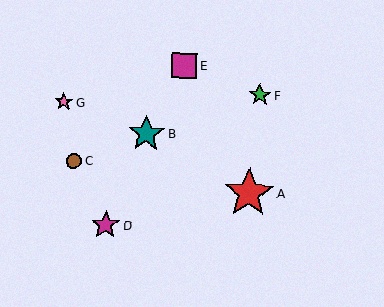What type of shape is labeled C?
Shape C is a brown circle.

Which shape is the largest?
The red star (labeled A) is the largest.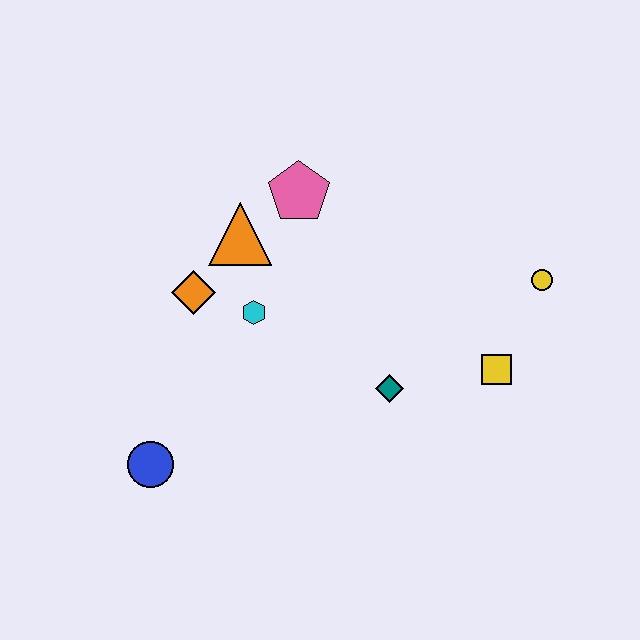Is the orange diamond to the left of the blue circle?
No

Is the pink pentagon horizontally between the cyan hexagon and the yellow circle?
Yes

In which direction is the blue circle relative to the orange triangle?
The blue circle is below the orange triangle.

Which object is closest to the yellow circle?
The yellow square is closest to the yellow circle.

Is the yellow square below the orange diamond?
Yes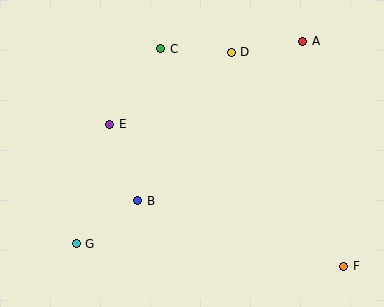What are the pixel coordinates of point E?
Point E is at (110, 124).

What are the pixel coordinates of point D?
Point D is at (231, 52).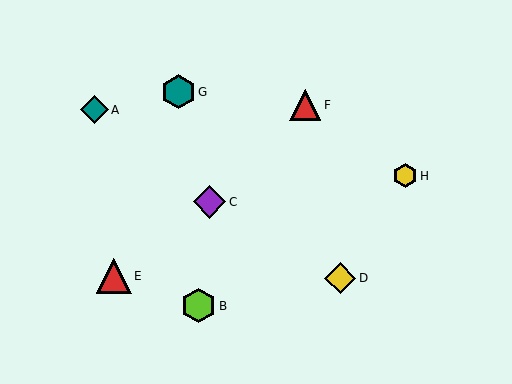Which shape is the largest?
The red triangle (labeled E) is the largest.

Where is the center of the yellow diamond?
The center of the yellow diamond is at (340, 278).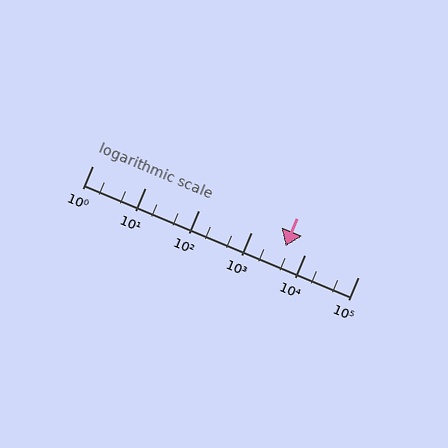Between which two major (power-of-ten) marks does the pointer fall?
The pointer is between 1000 and 10000.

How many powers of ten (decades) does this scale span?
The scale spans 5 decades, from 1 to 100000.